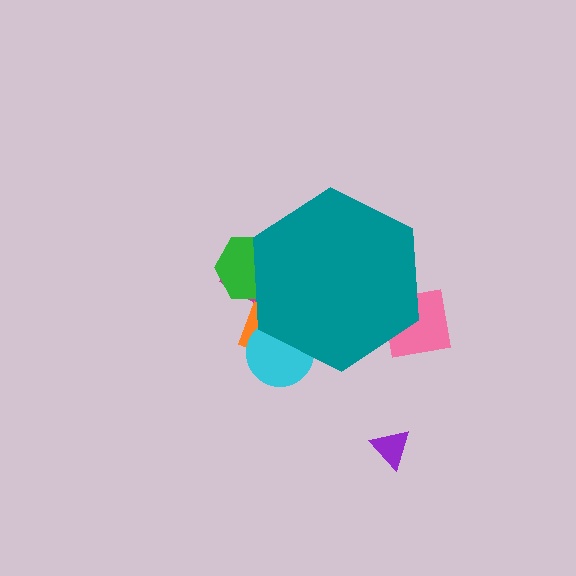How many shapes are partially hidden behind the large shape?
5 shapes are partially hidden.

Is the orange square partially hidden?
Yes, the orange square is partially hidden behind the teal hexagon.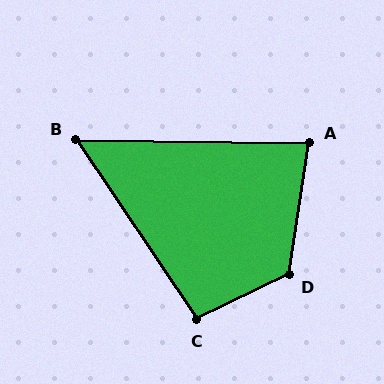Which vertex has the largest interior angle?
D, at approximately 125 degrees.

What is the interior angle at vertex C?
Approximately 98 degrees (obtuse).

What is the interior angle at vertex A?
Approximately 82 degrees (acute).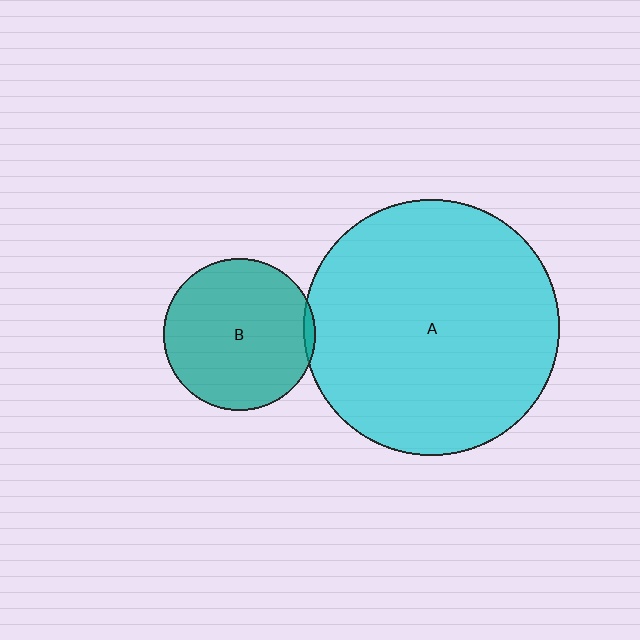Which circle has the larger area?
Circle A (cyan).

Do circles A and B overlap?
Yes.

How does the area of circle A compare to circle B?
Approximately 2.8 times.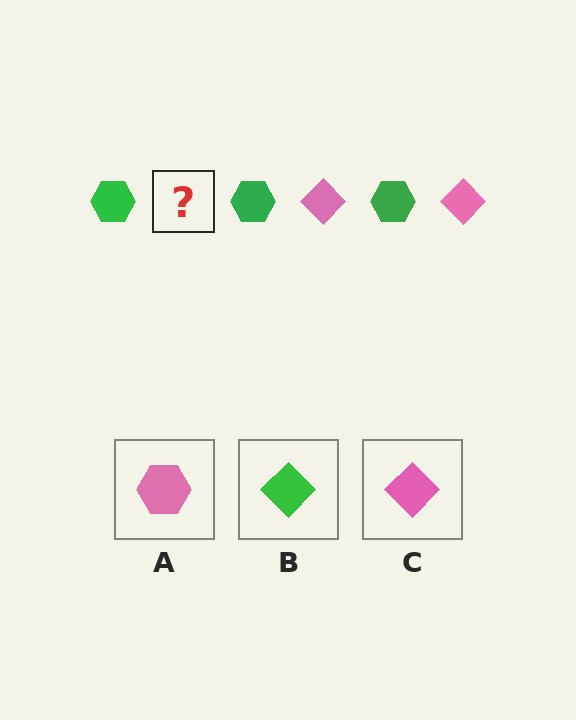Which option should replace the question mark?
Option C.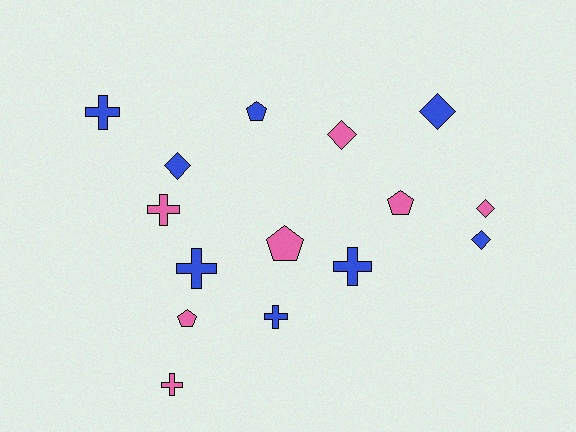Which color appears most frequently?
Blue, with 8 objects.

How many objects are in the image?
There are 15 objects.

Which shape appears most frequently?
Cross, with 6 objects.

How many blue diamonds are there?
There are 3 blue diamonds.